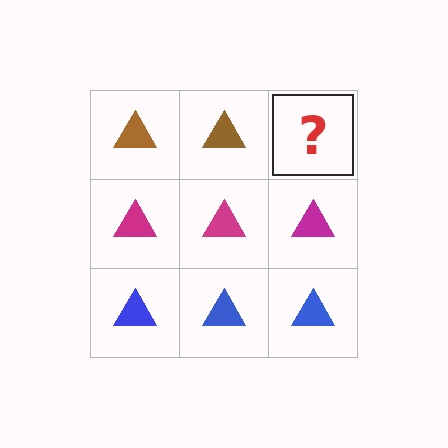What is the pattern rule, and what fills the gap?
The rule is that each row has a consistent color. The gap should be filled with a brown triangle.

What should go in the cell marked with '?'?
The missing cell should contain a brown triangle.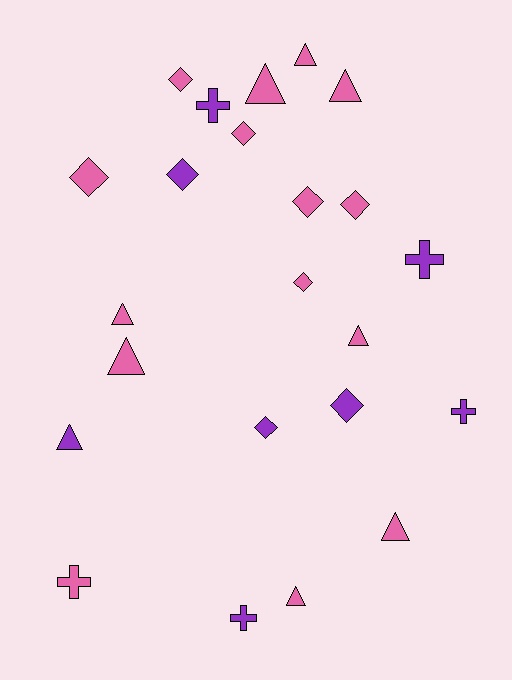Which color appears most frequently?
Pink, with 15 objects.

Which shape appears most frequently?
Triangle, with 9 objects.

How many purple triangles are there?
There is 1 purple triangle.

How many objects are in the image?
There are 23 objects.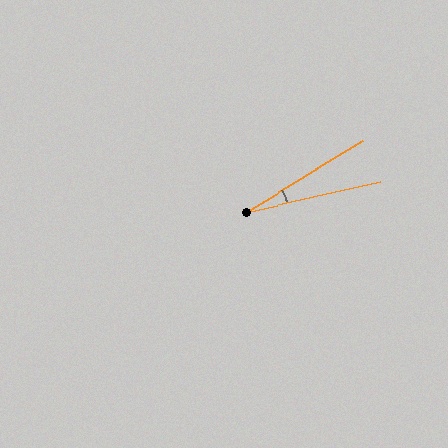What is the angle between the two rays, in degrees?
Approximately 18 degrees.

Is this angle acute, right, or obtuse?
It is acute.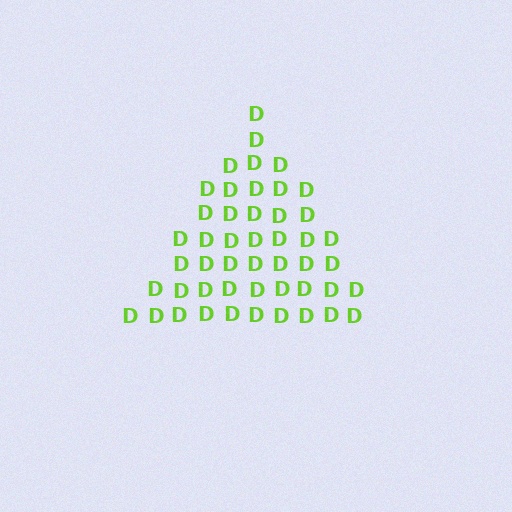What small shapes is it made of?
It is made of small letter D's.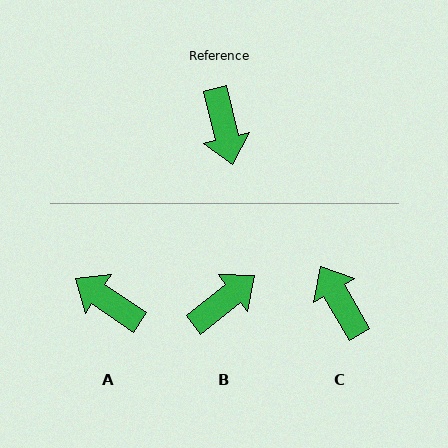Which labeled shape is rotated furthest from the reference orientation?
C, about 163 degrees away.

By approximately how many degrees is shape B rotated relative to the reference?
Approximately 116 degrees counter-clockwise.